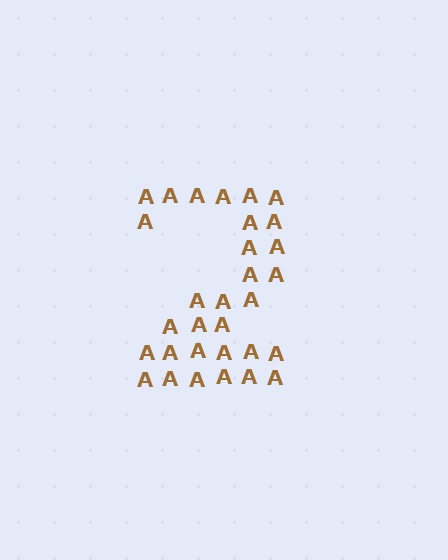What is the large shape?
The large shape is the digit 2.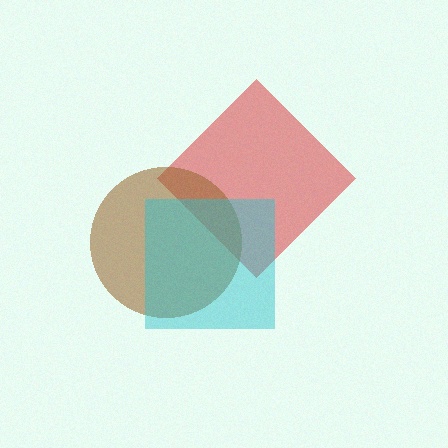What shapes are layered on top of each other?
The layered shapes are: a red diamond, a brown circle, a cyan square.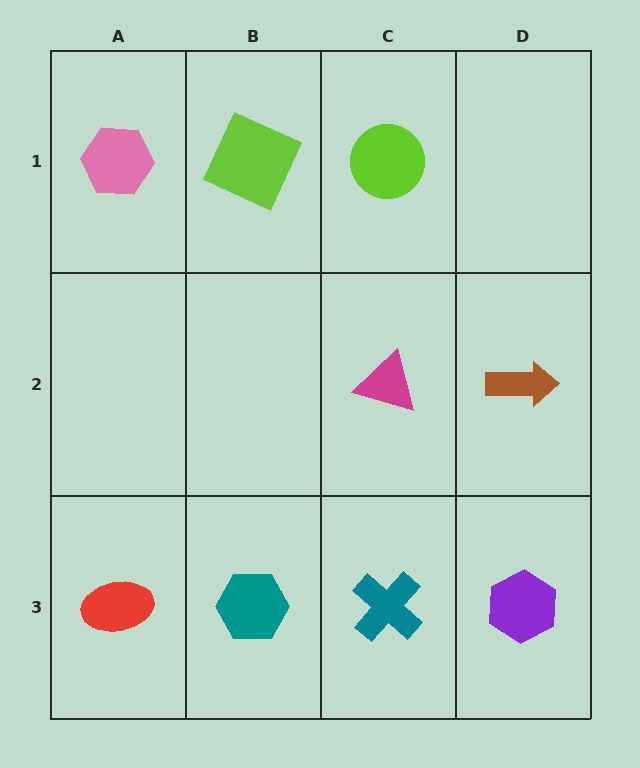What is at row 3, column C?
A teal cross.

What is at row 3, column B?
A teal hexagon.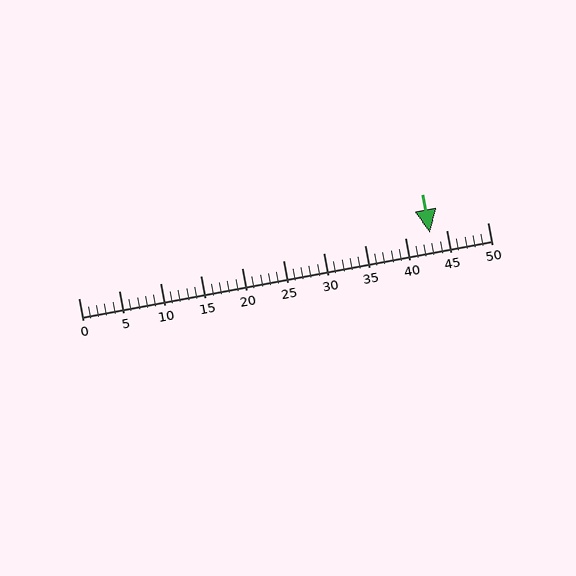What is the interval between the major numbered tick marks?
The major tick marks are spaced 5 units apart.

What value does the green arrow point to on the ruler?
The green arrow points to approximately 43.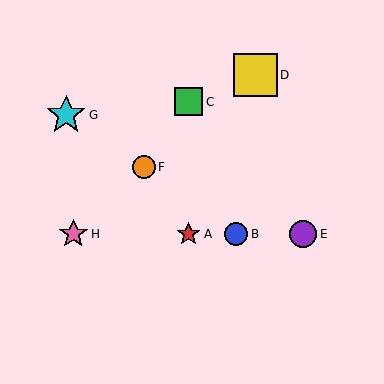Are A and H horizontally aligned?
Yes, both are at y≈234.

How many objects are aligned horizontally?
4 objects (A, B, E, H) are aligned horizontally.